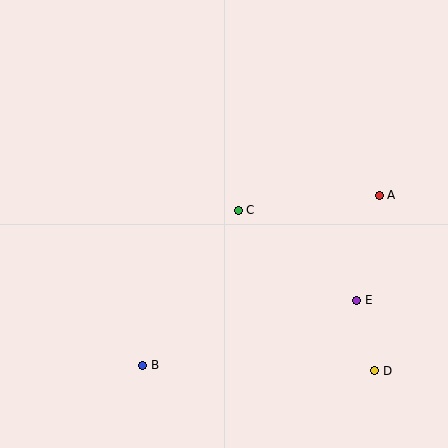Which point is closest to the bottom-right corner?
Point D is closest to the bottom-right corner.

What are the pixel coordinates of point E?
Point E is at (357, 300).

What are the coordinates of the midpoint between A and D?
The midpoint between A and D is at (377, 283).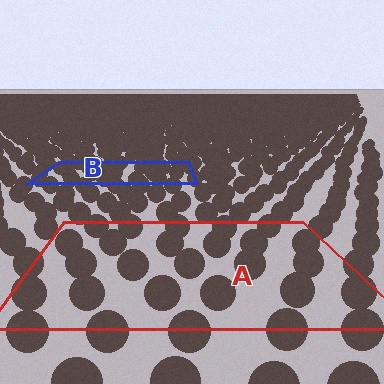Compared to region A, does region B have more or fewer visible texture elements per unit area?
Region B has more texture elements per unit area — they are packed more densely because it is farther away.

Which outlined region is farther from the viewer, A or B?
Region B is farther from the viewer — the texture elements inside it appear smaller and more densely packed.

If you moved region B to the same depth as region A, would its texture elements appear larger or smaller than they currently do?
They would appear larger. At a closer depth, the same texture elements are projected at a bigger on-screen size.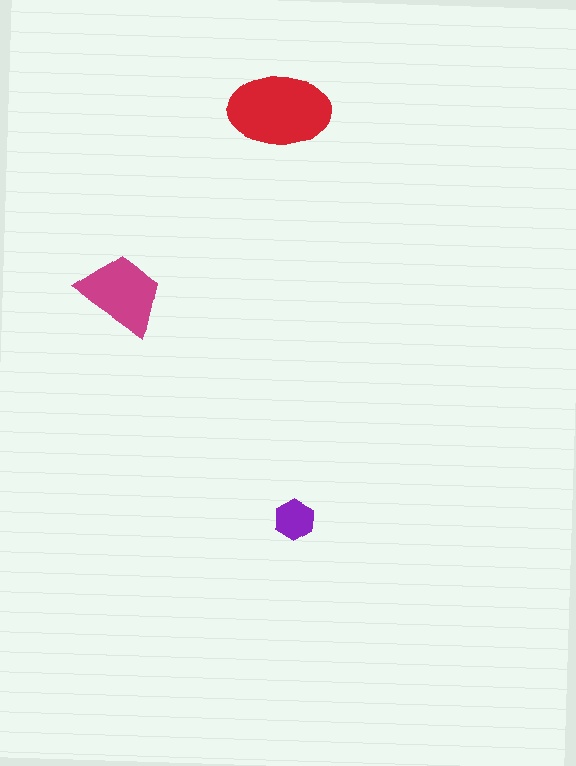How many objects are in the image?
There are 3 objects in the image.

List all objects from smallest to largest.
The purple hexagon, the magenta trapezoid, the red ellipse.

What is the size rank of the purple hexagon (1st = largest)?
3rd.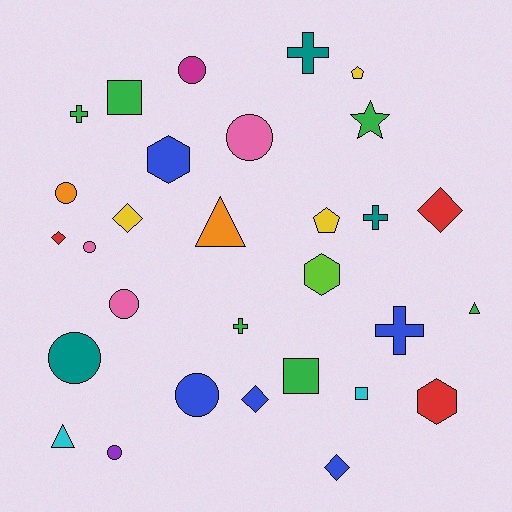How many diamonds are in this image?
There are 5 diamonds.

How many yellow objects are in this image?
There are 3 yellow objects.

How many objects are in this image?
There are 30 objects.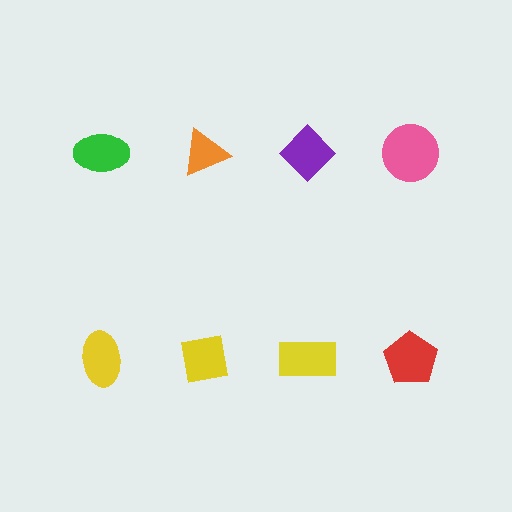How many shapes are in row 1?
4 shapes.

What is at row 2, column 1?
A yellow ellipse.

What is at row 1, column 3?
A purple diamond.